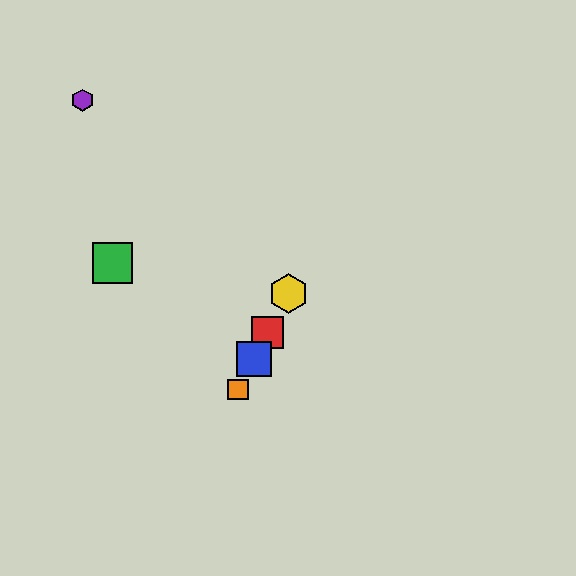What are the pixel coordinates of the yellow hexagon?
The yellow hexagon is at (288, 294).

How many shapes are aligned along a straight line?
4 shapes (the red square, the blue square, the yellow hexagon, the orange square) are aligned along a straight line.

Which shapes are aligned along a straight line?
The red square, the blue square, the yellow hexagon, the orange square are aligned along a straight line.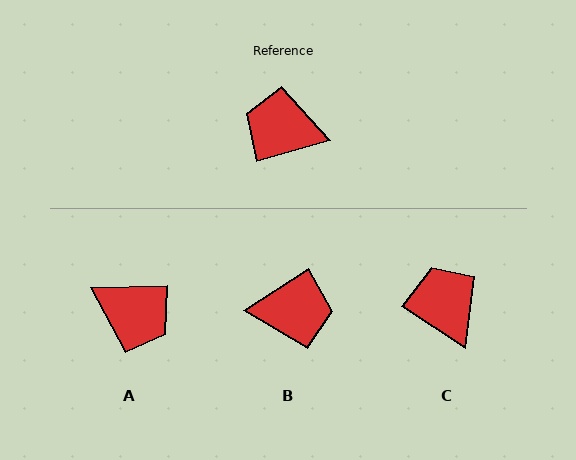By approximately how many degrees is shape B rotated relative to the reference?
Approximately 163 degrees clockwise.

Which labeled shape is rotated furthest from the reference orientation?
A, about 166 degrees away.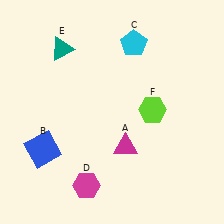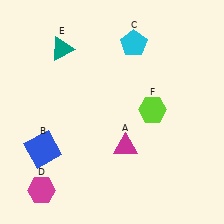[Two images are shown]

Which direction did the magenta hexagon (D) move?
The magenta hexagon (D) moved left.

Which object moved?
The magenta hexagon (D) moved left.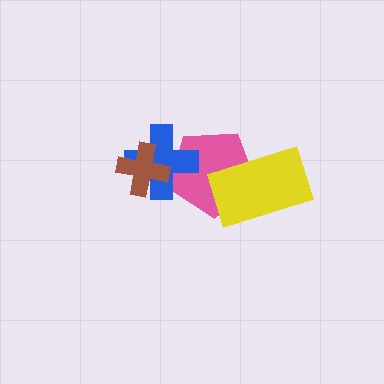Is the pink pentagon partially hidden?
Yes, it is partially covered by another shape.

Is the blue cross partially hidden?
Yes, it is partially covered by another shape.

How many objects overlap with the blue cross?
2 objects overlap with the blue cross.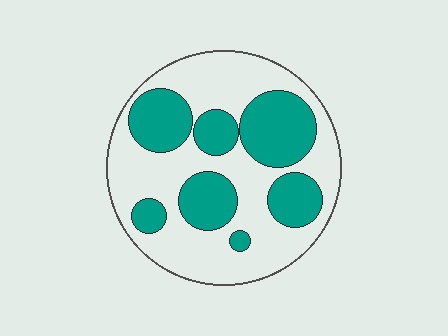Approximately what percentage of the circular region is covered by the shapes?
Approximately 40%.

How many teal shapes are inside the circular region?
7.